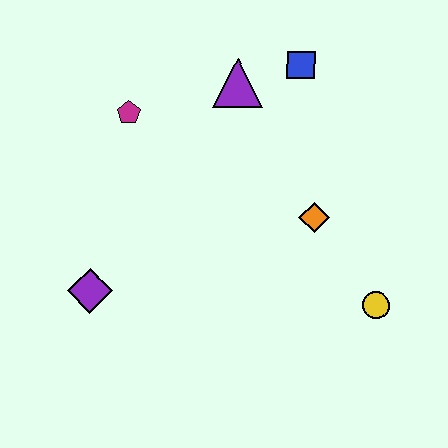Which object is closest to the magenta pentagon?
The purple triangle is closest to the magenta pentagon.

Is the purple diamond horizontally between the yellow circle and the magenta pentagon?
No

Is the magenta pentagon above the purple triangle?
No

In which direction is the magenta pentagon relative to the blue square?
The magenta pentagon is to the left of the blue square.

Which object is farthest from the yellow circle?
The magenta pentagon is farthest from the yellow circle.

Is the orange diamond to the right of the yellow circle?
No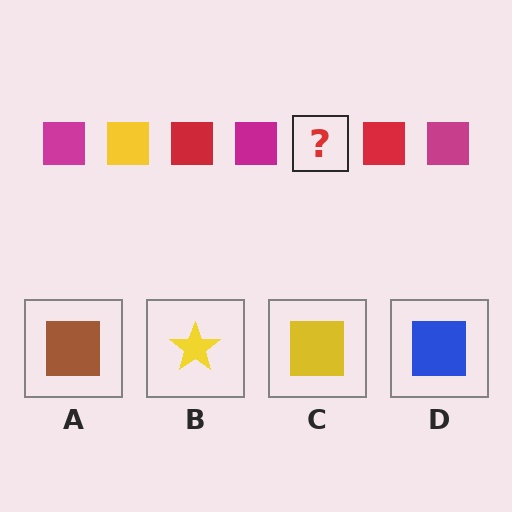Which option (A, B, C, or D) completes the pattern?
C.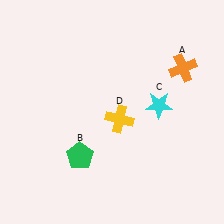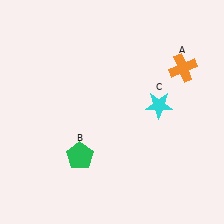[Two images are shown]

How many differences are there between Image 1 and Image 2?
There is 1 difference between the two images.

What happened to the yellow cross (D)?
The yellow cross (D) was removed in Image 2. It was in the bottom-right area of Image 1.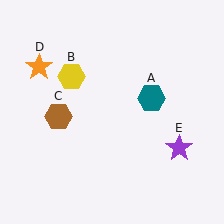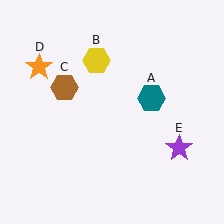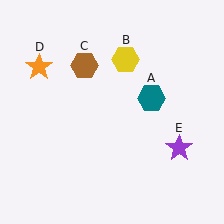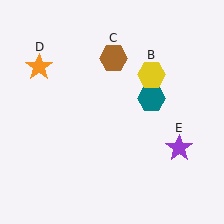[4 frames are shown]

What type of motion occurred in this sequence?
The yellow hexagon (object B), brown hexagon (object C) rotated clockwise around the center of the scene.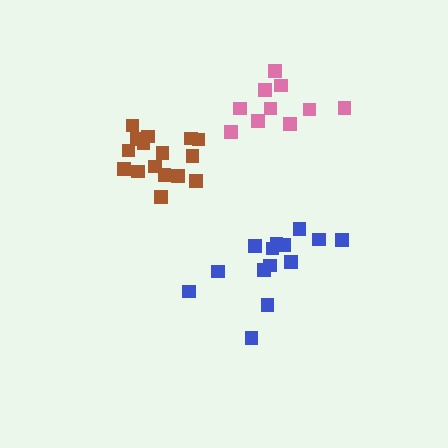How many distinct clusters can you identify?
There are 3 distinct clusters.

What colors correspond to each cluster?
The clusters are colored: blue, pink, brown.